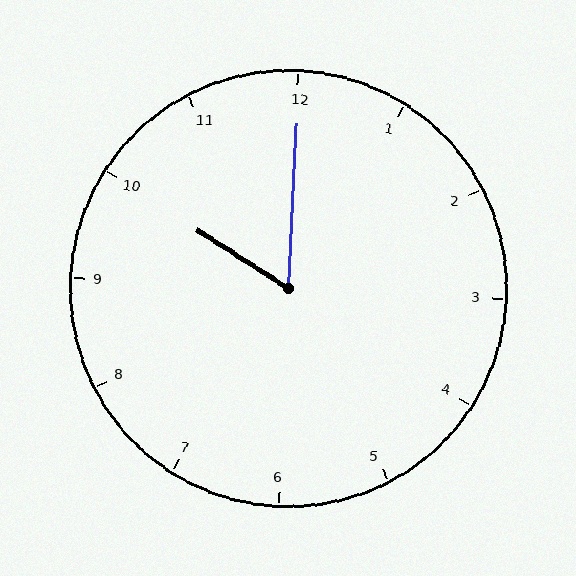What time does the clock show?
10:00.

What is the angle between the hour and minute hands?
Approximately 60 degrees.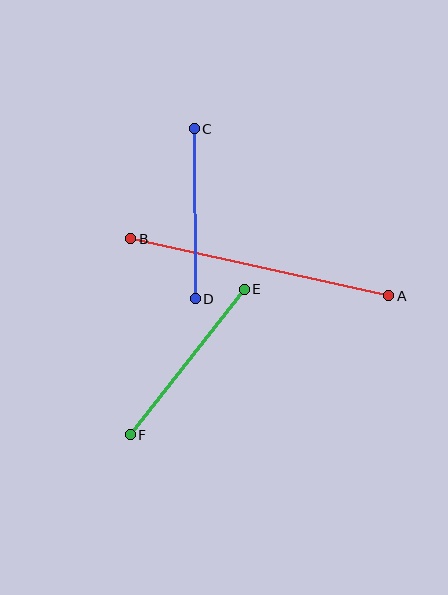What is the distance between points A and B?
The distance is approximately 264 pixels.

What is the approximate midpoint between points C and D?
The midpoint is at approximately (195, 214) pixels.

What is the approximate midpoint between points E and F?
The midpoint is at approximately (187, 362) pixels.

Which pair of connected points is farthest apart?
Points A and B are farthest apart.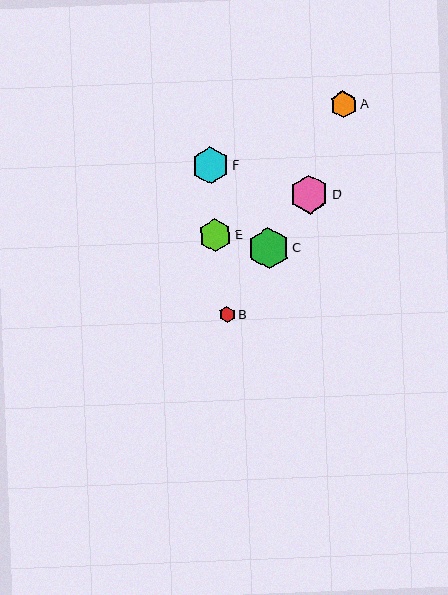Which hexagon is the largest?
Hexagon C is the largest with a size of approximately 41 pixels.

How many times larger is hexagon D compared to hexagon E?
Hexagon D is approximately 1.2 times the size of hexagon E.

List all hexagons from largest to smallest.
From largest to smallest: C, D, F, E, A, B.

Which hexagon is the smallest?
Hexagon B is the smallest with a size of approximately 16 pixels.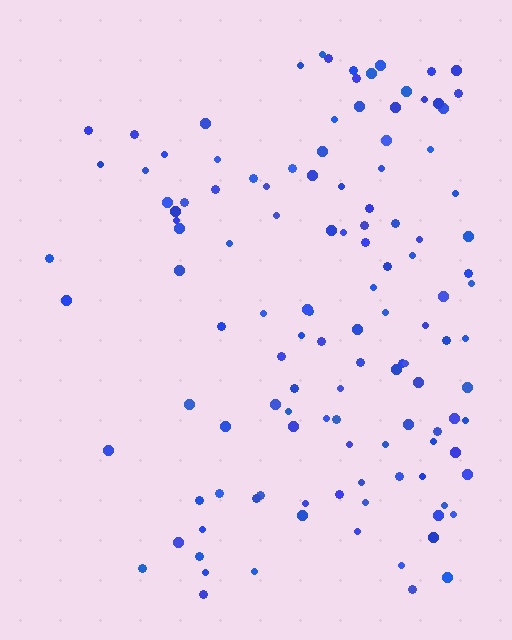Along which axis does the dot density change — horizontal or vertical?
Horizontal.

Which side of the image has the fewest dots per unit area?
The left.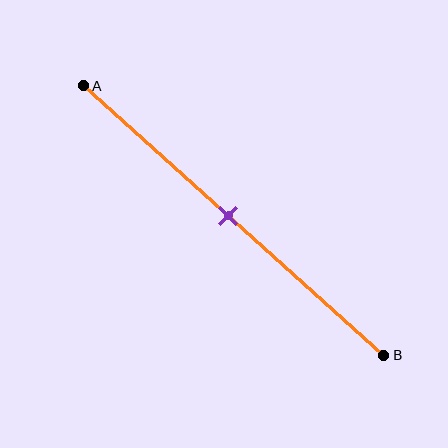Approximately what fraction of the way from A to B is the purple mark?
The purple mark is approximately 50% of the way from A to B.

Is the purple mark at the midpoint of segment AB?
Yes, the mark is approximately at the midpoint.